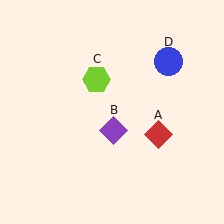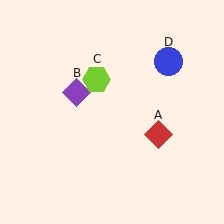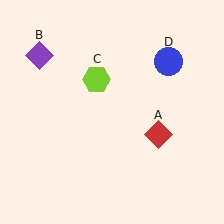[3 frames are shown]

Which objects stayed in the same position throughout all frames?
Red diamond (object A) and lime hexagon (object C) and blue circle (object D) remained stationary.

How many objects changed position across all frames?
1 object changed position: purple diamond (object B).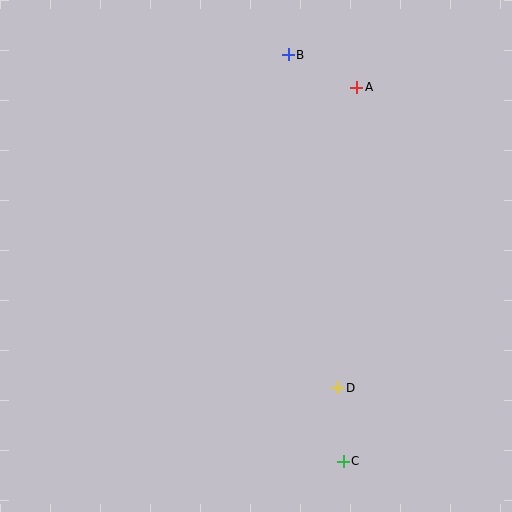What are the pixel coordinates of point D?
Point D is at (338, 388).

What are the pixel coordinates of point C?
Point C is at (343, 461).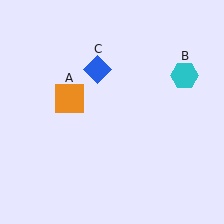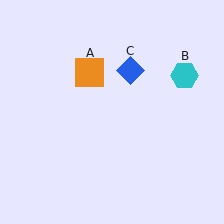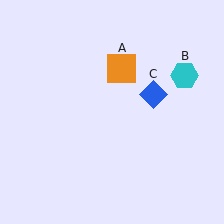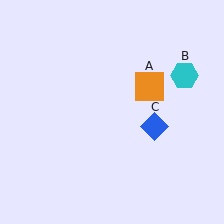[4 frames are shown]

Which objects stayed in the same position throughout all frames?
Cyan hexagon (object B) remained stationary.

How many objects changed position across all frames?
2 objects changed position: orange square (object A), blue diamond (object C).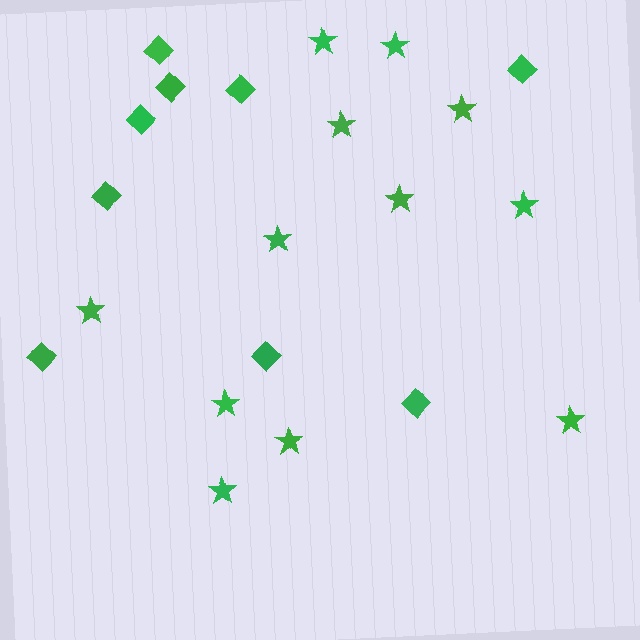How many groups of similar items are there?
There are 2 groups: one group of stars (12) and one group of diamonds (9).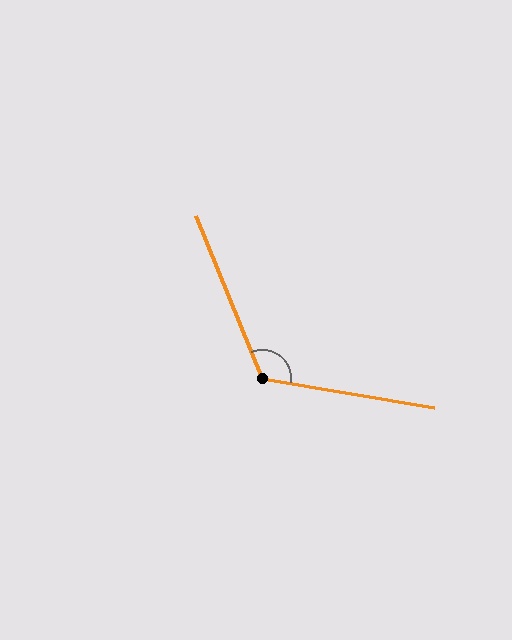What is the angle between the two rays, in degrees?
Approximately 122 degrees.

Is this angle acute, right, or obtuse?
It is obtuse.